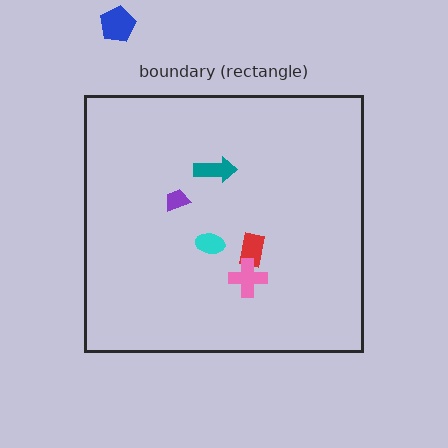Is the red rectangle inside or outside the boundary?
Inside.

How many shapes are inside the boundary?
5 inside, 1 outside.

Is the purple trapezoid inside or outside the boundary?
Inside.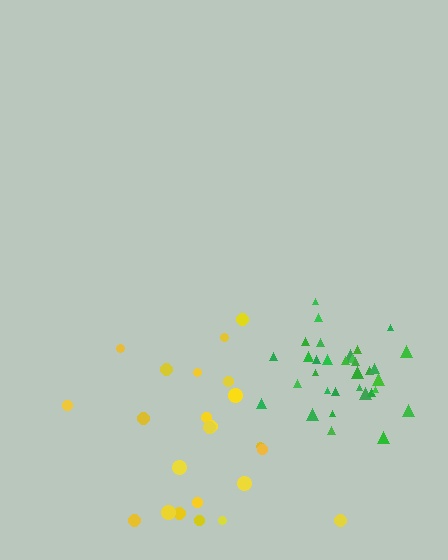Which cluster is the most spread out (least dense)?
Yellow.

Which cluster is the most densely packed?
Green.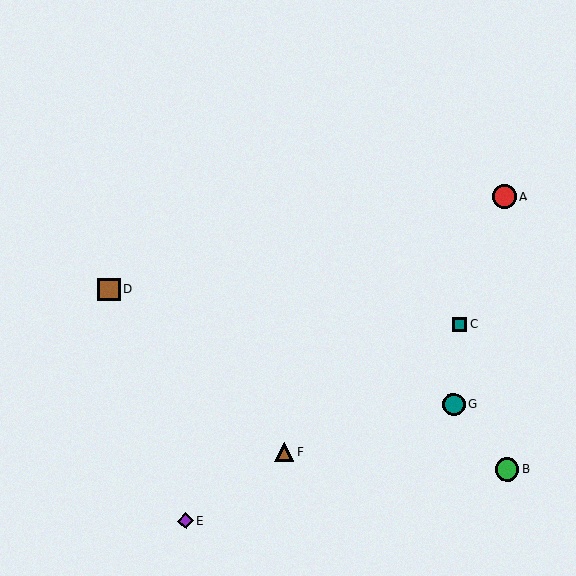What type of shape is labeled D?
Shape D is a brown square.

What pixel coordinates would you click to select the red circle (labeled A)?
Click at (504, 197) to select the red circle A.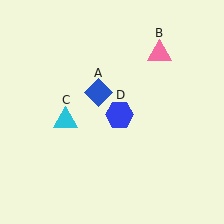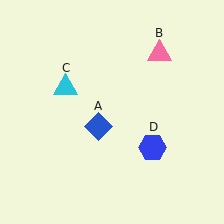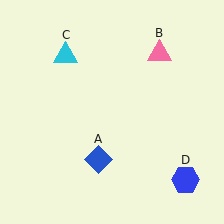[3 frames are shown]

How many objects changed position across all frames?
3 objects changed position: blue diamond (object A), cyan triangle (object C), blue hexagon (object D).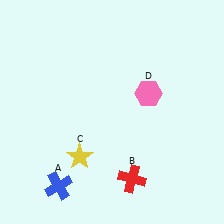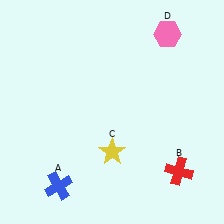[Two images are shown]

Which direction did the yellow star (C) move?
The yellow star (C) moved right.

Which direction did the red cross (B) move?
The red cross (B) moved right.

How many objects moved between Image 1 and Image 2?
3 objects moved between the two images.